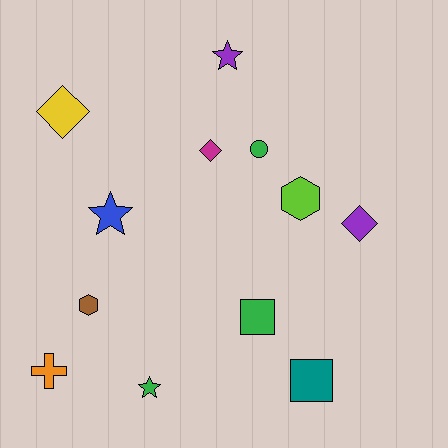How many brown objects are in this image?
There is 1 brown object.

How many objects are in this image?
There are 12 objects.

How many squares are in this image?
There are 2 squares.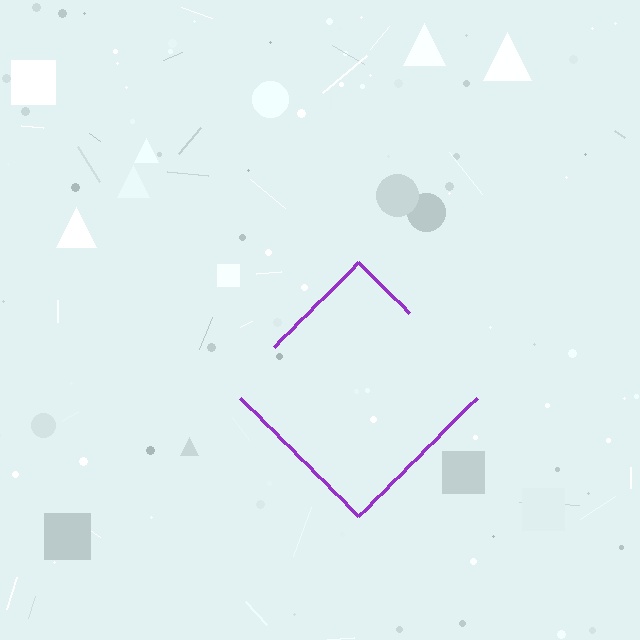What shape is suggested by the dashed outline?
The dashed outline suggests a diamond.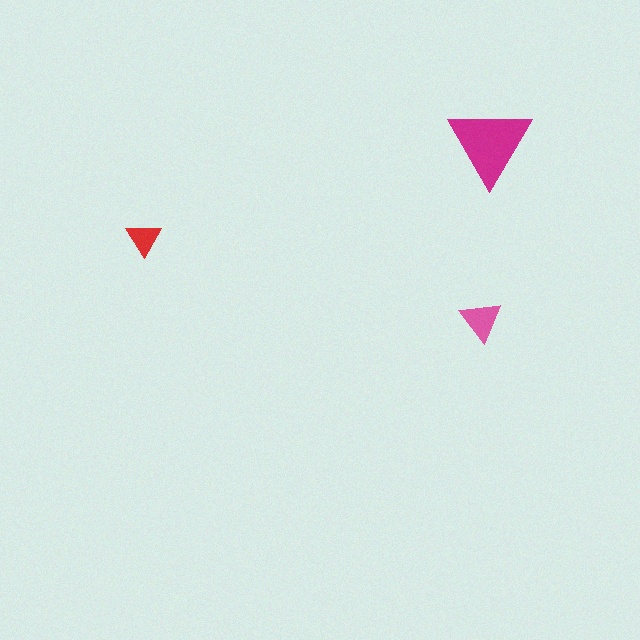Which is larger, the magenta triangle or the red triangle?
The magenta one.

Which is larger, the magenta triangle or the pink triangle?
The magenta one.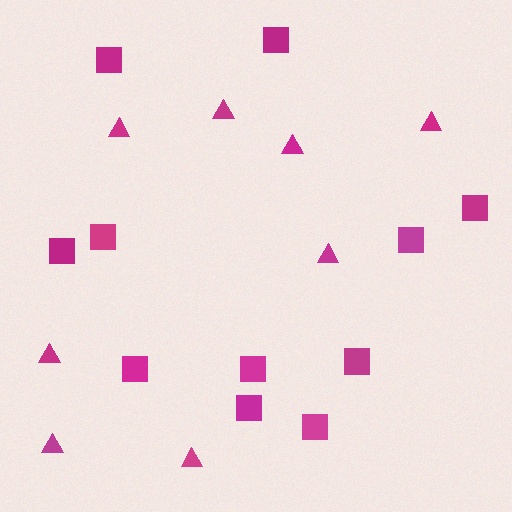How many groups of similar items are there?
There are 2 groups: one group of triangles (8) and one group of squares (11).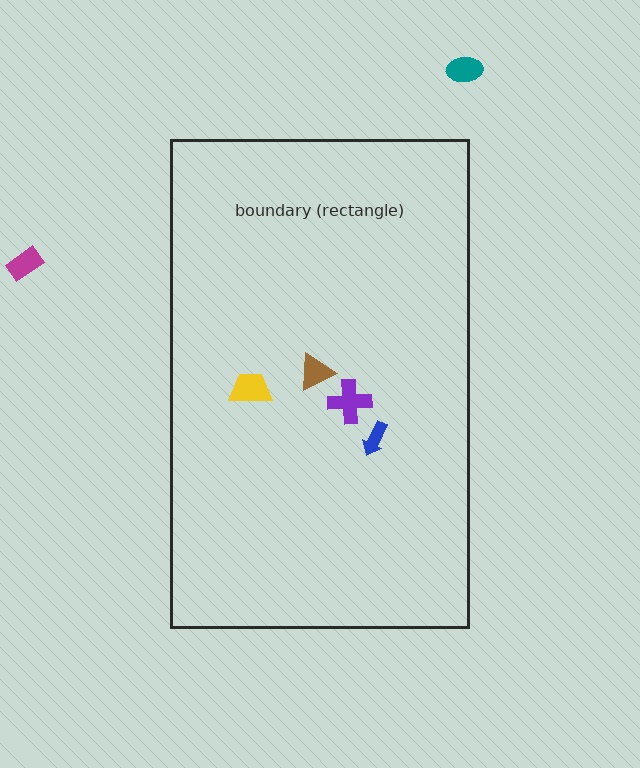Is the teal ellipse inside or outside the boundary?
Outside.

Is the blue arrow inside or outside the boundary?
Inside.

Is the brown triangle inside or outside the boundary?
Inside.